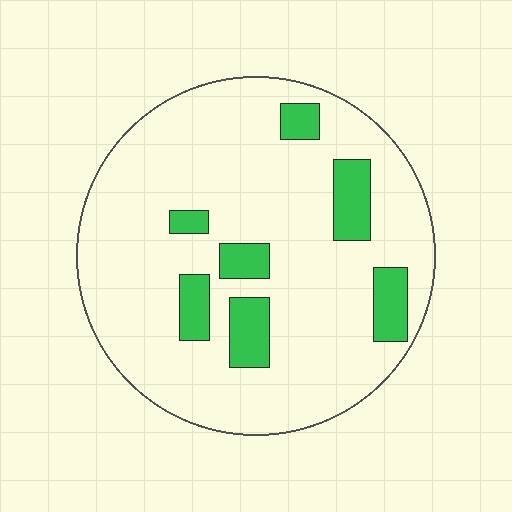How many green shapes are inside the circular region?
7.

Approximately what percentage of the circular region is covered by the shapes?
Approximately 15%.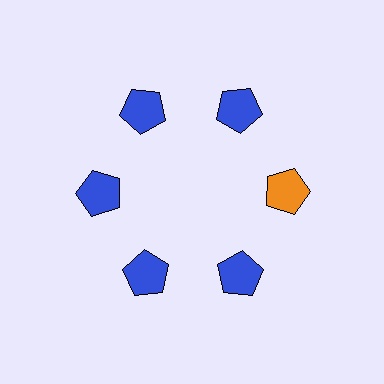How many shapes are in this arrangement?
There are 6 shapes arranged in a ring pattern.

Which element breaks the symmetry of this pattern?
The orange pentagon at roughly the 3 o'clock position breaks the symmetry. All other shapes are blue pentagons.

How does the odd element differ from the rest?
It has a different color: orange instead of blue.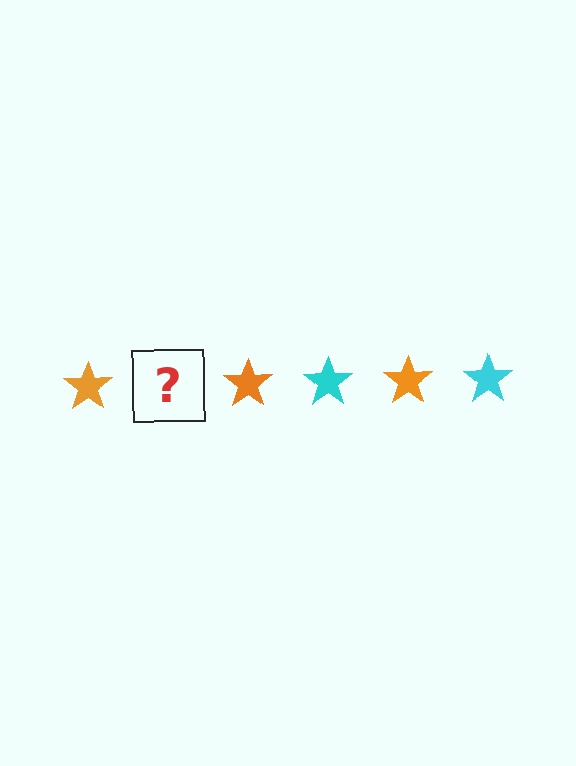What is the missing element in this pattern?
The missing element is a cyan star.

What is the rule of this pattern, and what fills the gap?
The rule is that the pattern cycles through orange, cyan stars. The gap should be filled with a cyan star.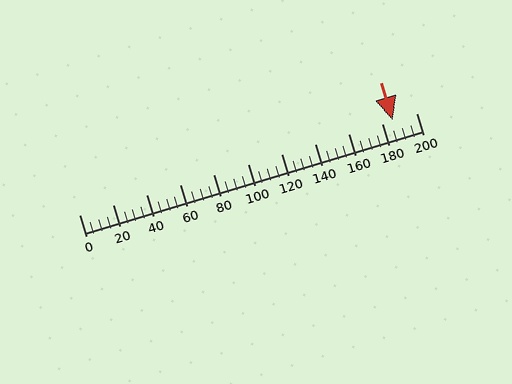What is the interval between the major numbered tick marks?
The major tick marks are spaced 20 units apart.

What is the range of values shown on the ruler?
The ruler shows values from 0 to 200.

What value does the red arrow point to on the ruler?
The red arrow points to approximately 186.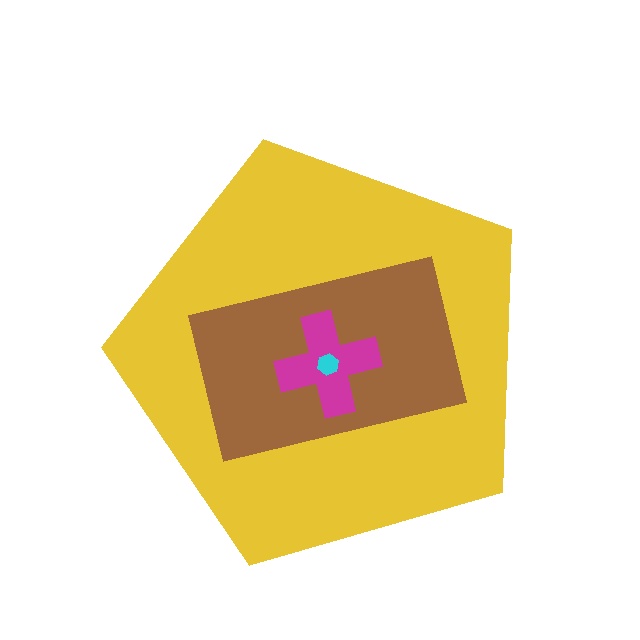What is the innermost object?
The cyan hexagon.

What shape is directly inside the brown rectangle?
The magenta cross.